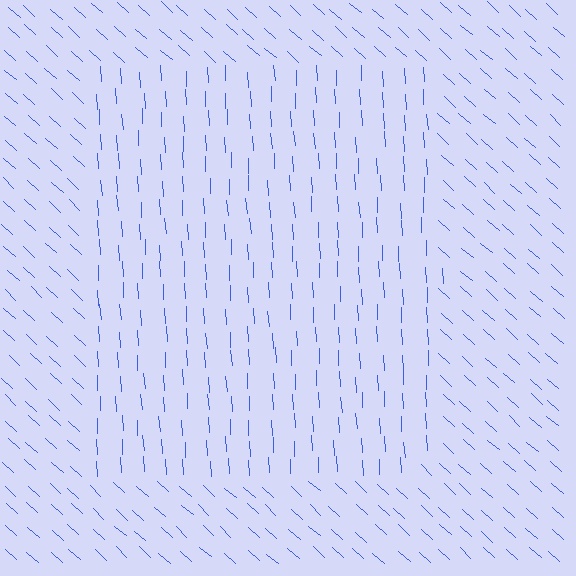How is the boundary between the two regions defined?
The boundary is defined purely by a change in line orientation (approximately 45 degrees difference). All lines are the same color and thickness.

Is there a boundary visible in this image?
Yes, there is a texture boundary formed by a change in line orientation.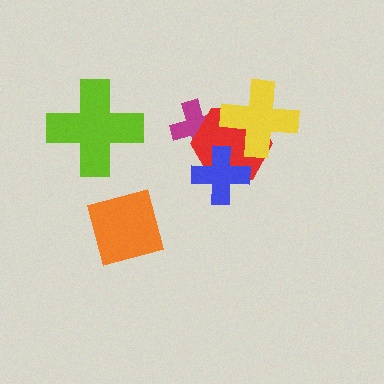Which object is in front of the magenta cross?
The red hexagon is in front of the magenta cross.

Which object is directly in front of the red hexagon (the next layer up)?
The blue cross is directly in front of the red hexagon.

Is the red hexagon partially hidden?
Yes, it is partially covered by another shape.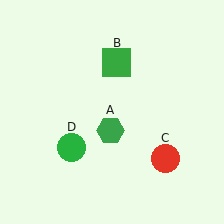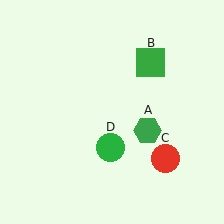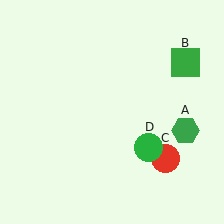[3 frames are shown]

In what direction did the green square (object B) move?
The green square (object B) moved right.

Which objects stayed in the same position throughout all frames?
Red circle (object C) remained stationary.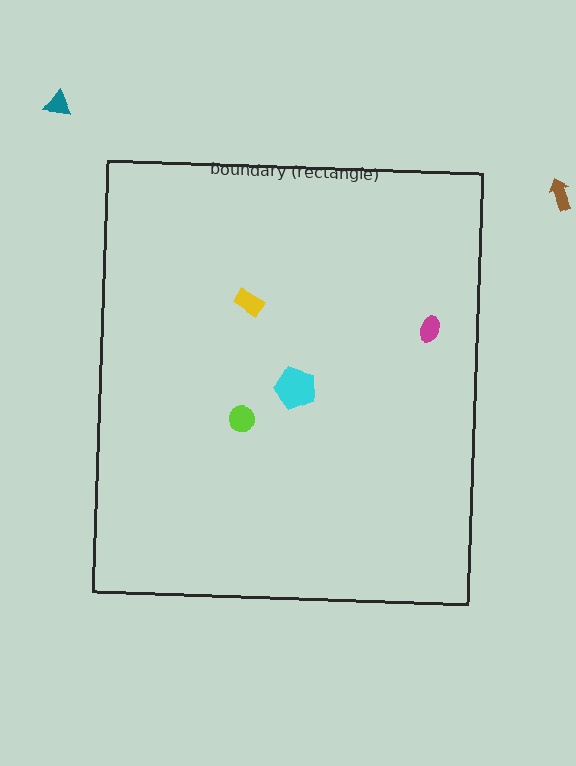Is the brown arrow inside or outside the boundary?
Outside.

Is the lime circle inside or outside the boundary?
Inside.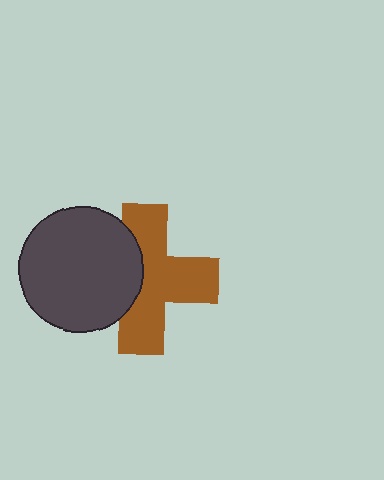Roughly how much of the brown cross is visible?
Most of it is visible (roughly 66%).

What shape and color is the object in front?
The object in front is a dark gray circle.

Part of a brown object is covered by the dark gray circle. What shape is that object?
It is a cross.